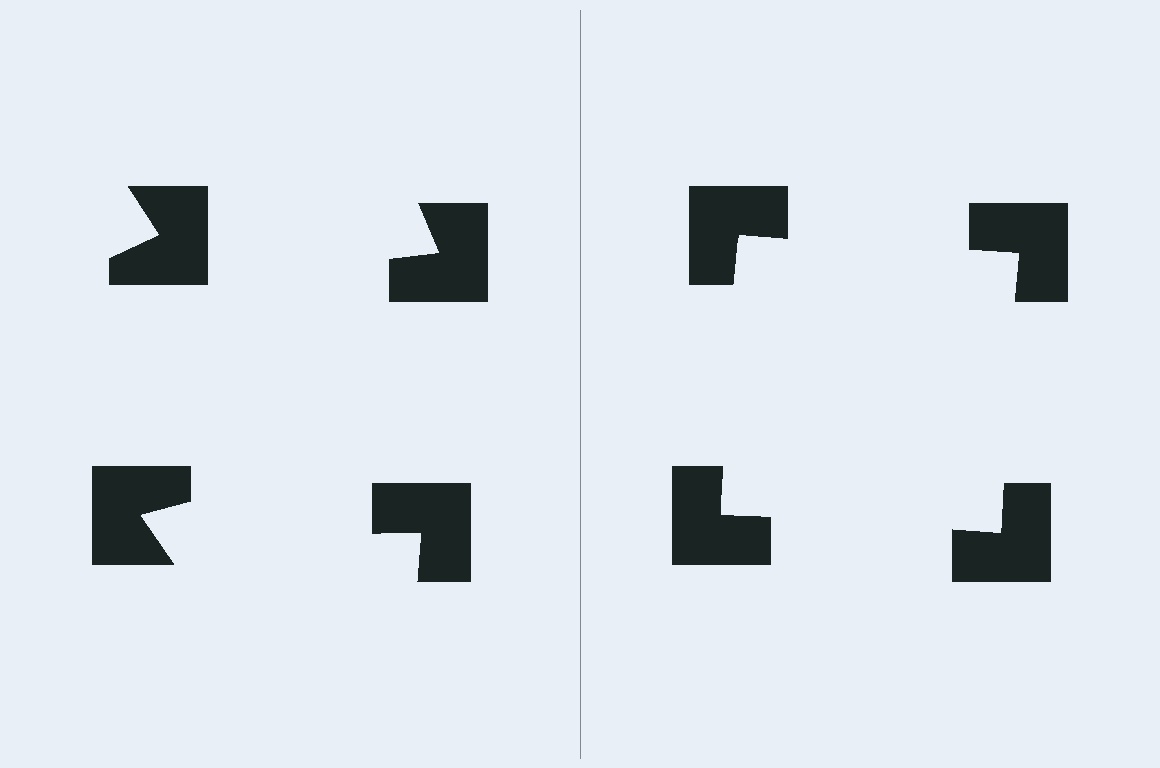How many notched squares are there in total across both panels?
8 — 4 on each side.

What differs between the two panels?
The notched squares are positioned identically on both sides; only the wedge orientations differ. On the right they align to a square; on the left they are misaligned.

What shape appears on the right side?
An illusory square.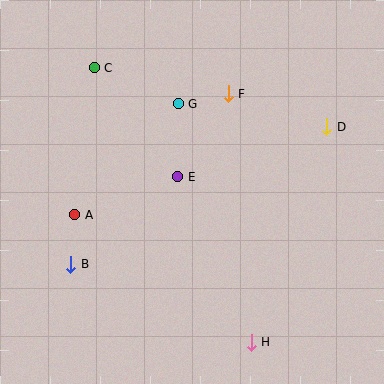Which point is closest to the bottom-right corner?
Point H is closest to the bottom-right corner.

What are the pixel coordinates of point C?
Point C is at (94, 68).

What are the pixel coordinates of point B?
Point B is at (71, 264).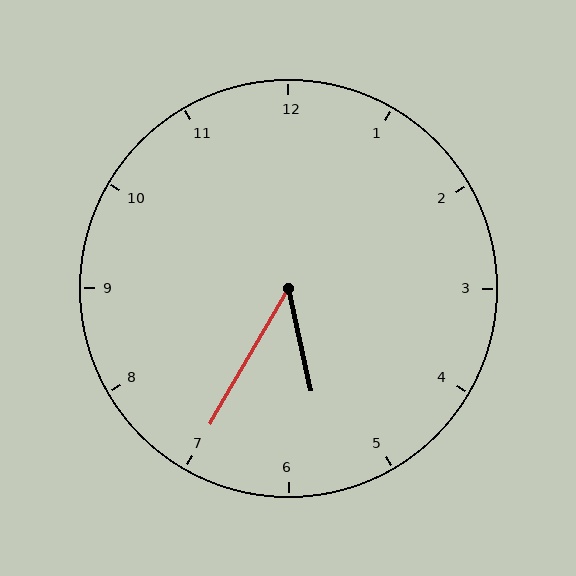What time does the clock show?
5:35.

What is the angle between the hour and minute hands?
Approximately 42 degrees.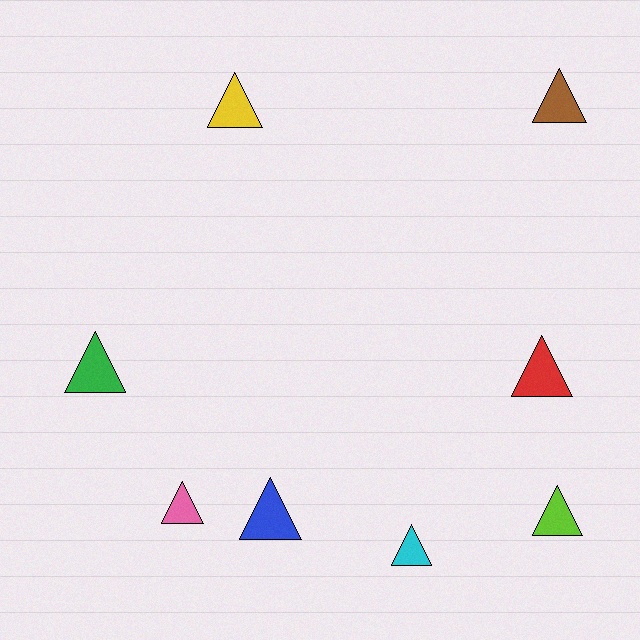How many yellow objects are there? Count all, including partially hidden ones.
There is 1 yellow object.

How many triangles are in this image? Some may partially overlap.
There are 8 triangles.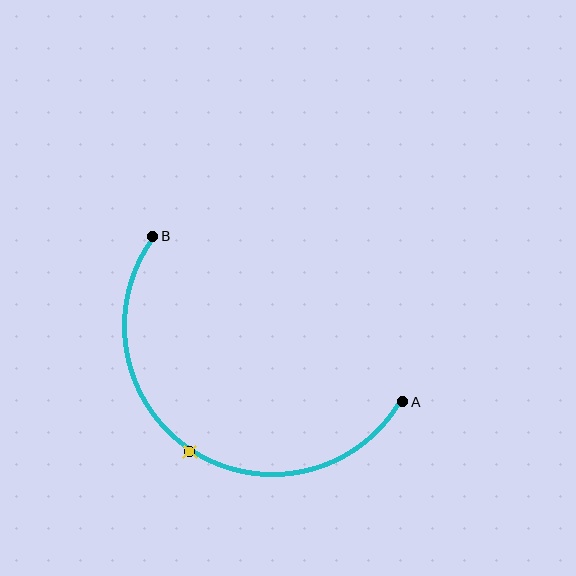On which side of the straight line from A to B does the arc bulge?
The arc bulges below the straight line connecting A and B.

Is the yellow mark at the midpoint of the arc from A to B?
Yes. The yellow mark lies on the arc at equal arc-length from both A and B — it is the arc midpoint.